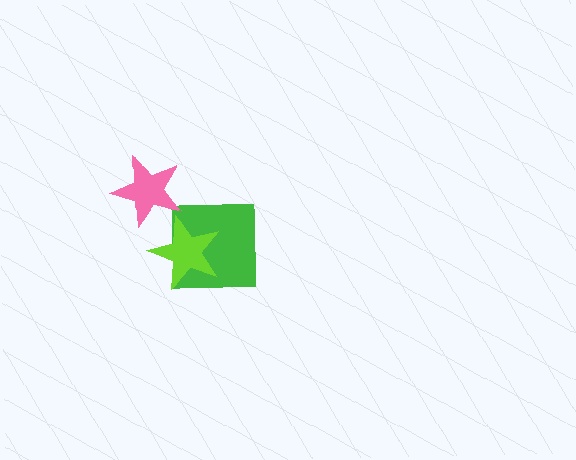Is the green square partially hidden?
Yes, it is partially covered by another shape.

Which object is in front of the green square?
The lime star is in front of the green square.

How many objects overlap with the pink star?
0 objects overlap with the pink star.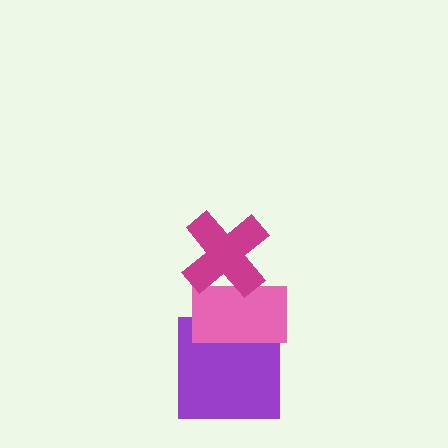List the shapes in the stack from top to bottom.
From top to bottom: the magenta cross, the pink rectangle, the purple square.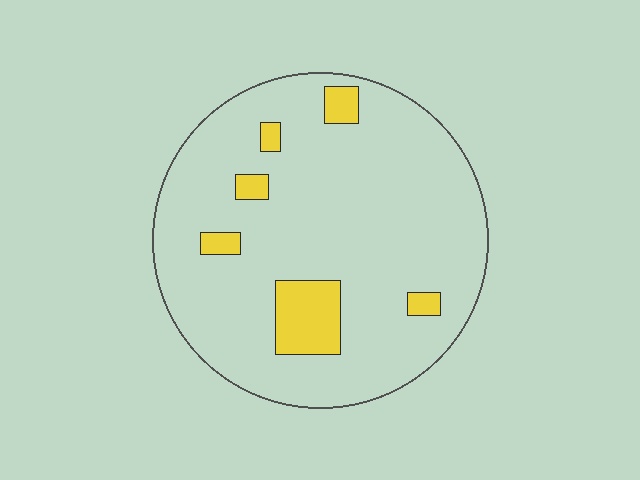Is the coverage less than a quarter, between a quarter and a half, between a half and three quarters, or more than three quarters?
Less than a quarter.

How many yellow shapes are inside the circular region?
6.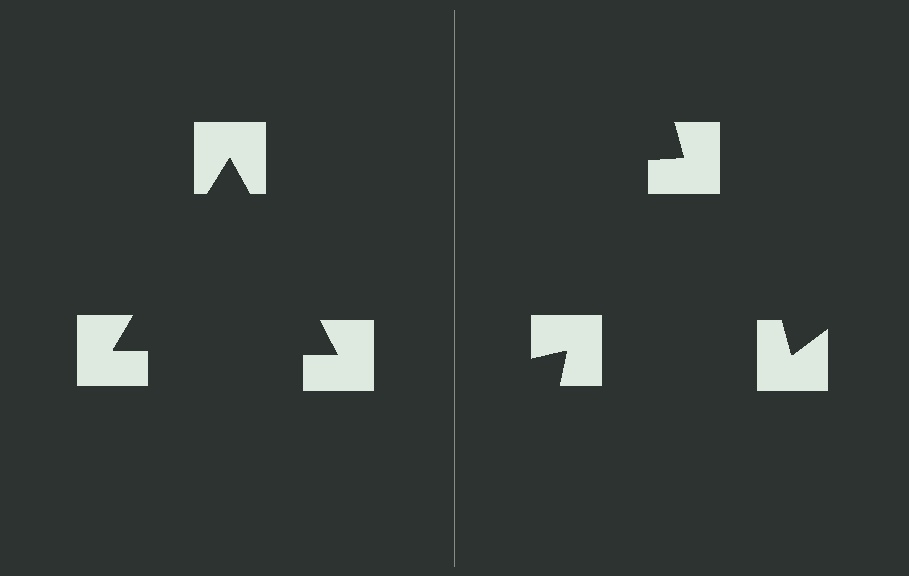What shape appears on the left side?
An illusory triangle.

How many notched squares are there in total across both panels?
6 — 3 on each side.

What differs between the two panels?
The notched squares are positioned identically on both sides; only the wedge orientations differ. On the left they align to a triangle; on the right they are misaligned.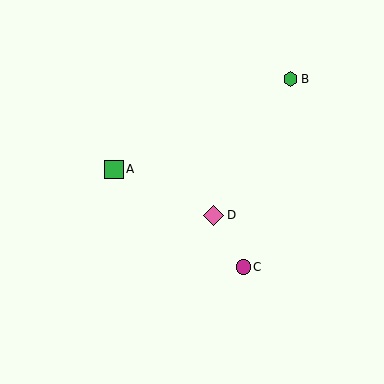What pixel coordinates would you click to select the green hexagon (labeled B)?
Click at (290, 79) to select the green hexagon B.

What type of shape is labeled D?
Shape D is a pink diamond.